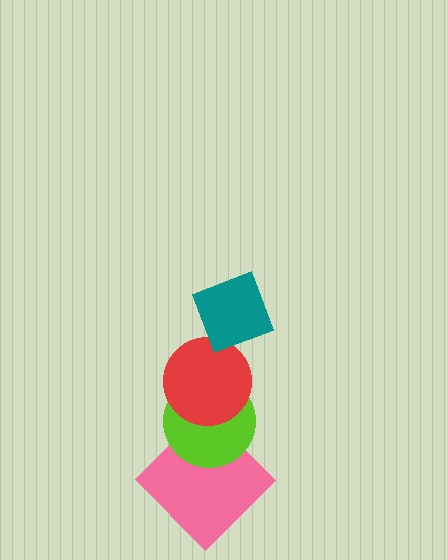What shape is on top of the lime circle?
The red circle is on top of the lime circle.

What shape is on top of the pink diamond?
The lime circle is on top of the pink diamond.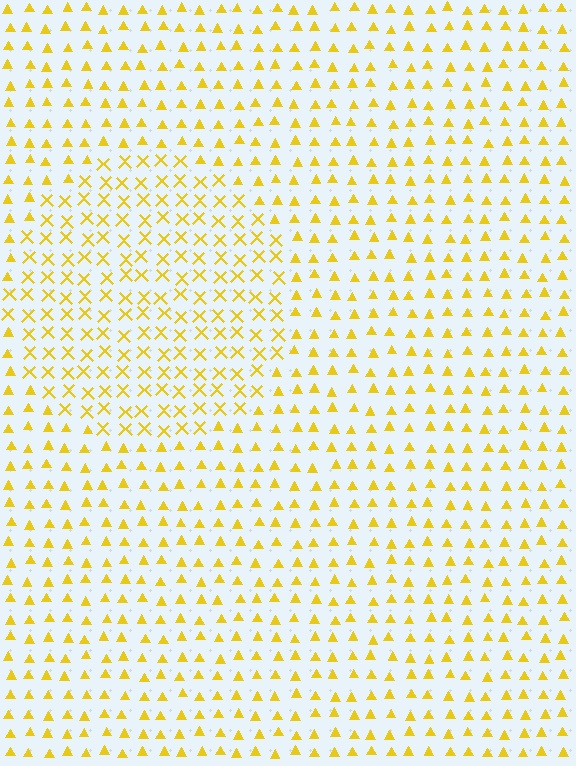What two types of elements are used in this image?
The image uses X marks inside the circle region and triangles outside it.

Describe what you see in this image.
The image is filled with small yellow elements arranged in a uniform grid. A circle-shaped region contains X marks, while the surrounding area contains triangles. The boundary is defined purely by the change in element shape.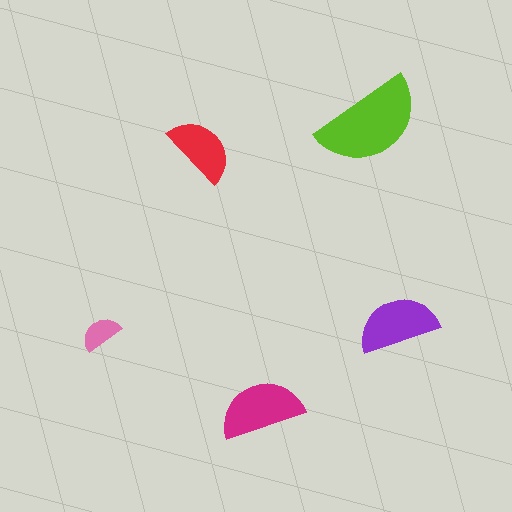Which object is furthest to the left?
The pink semicircle is leftmost.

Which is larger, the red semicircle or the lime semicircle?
The lime one.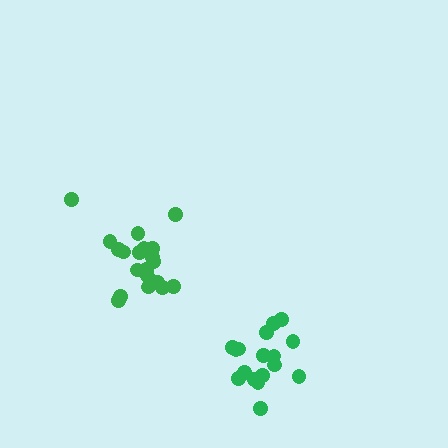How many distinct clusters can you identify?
There are 2 distinct clusters.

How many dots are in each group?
Group 1: 20 dots, Group 2: 17 dots (37 total).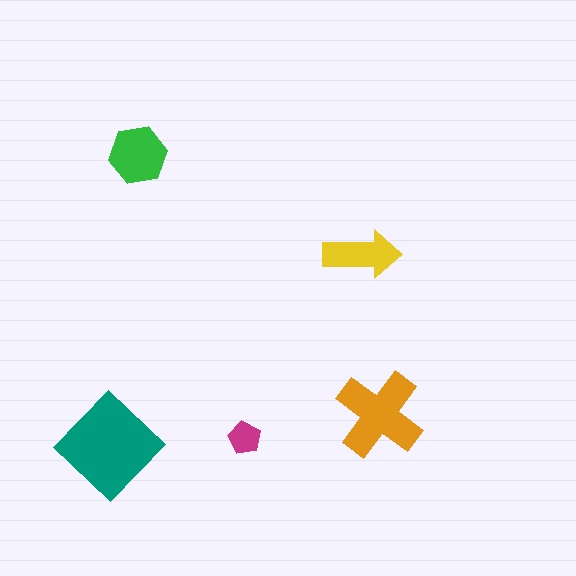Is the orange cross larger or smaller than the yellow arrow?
Larger.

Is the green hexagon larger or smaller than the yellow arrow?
Larger.